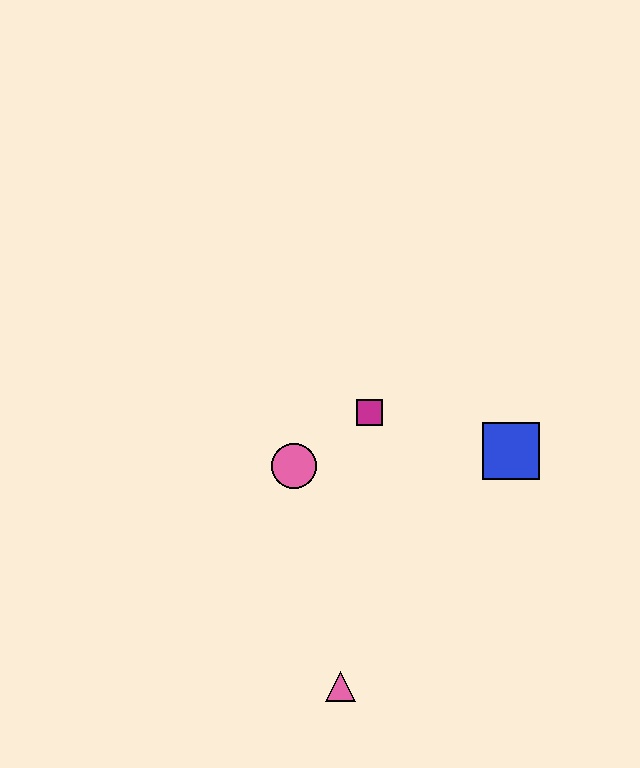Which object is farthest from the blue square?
The pink triangle is farthest from the blue square.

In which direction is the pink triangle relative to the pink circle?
The pink triangle is below the pink circle.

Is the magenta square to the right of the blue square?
No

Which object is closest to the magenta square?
The pink circle is closest to the magenta square.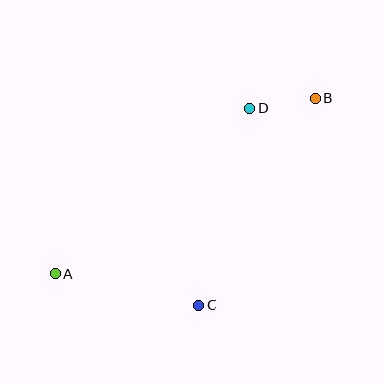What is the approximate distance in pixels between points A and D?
The distance between A and D is approximately 256 pixels.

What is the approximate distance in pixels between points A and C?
The distance between A and C is approximately 147 pixels.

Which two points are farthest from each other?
Points A and B are farthest from each other.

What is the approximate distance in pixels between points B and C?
The distance between B and C is approximately 237 pixels.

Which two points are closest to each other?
Points B and D are closest to each other.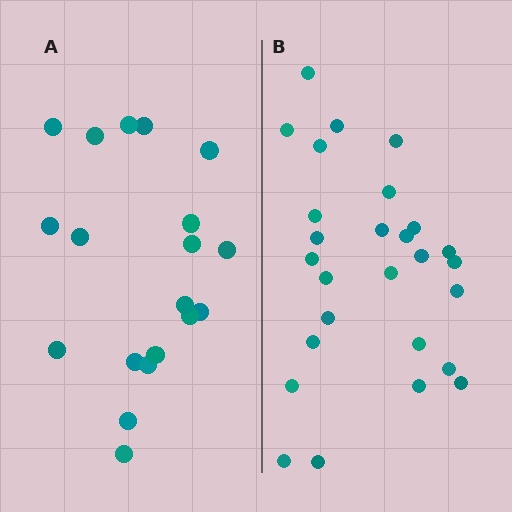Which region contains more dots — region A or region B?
Region B (the right region) has more dots.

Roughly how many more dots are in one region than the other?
Region B has roughly 8 or so more dots than region A.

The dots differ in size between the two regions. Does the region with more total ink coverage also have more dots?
No. Region A has more total ink coverage because its dots are larger, but region B actually contains more individual dots. Total area can be misleading — the number of items is what matters here.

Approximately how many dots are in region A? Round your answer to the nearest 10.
About 20 dots. (The exact count is 19, which rounds to 20.)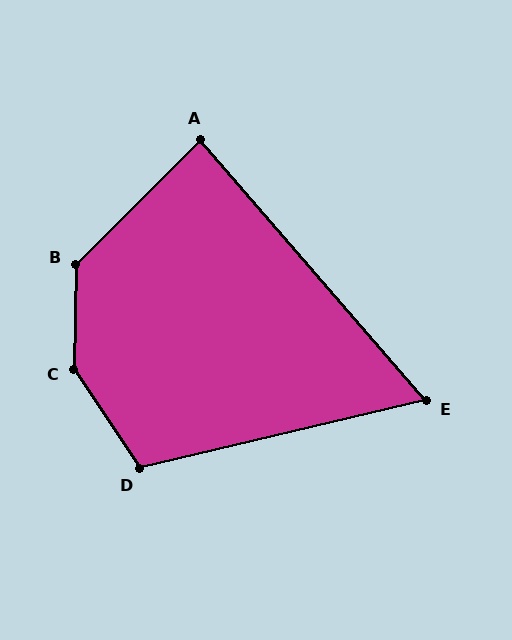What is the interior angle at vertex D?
Approximately 110 degrees (obtuse).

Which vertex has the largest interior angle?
C, at approximately 145 degrees.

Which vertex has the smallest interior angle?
E, at approximately 62 degrees.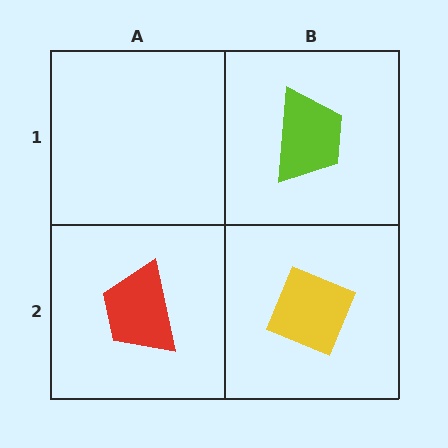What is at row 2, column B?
A yellow diamond.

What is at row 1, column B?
A lime trapezoid.